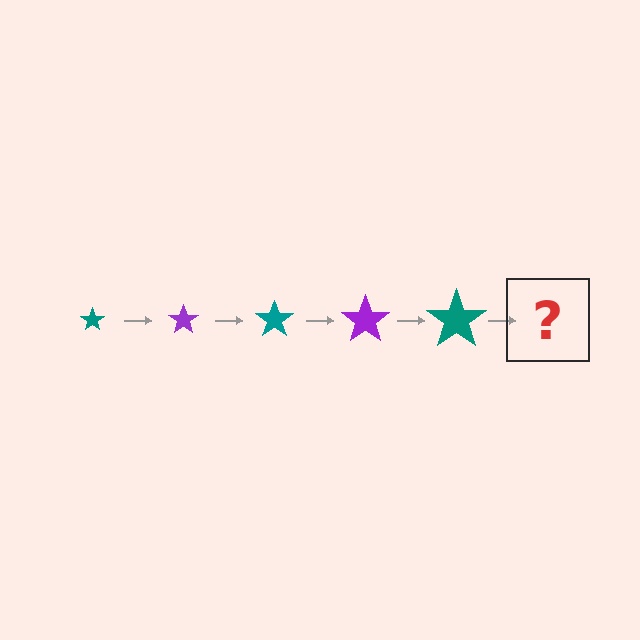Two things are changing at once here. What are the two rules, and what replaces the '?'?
The two rules are that the star grows larger each step and the color cycles through teal and purple. The '?' should be a purple star, larger than the previous one.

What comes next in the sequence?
The next element should be a purple star, larger than the previous one.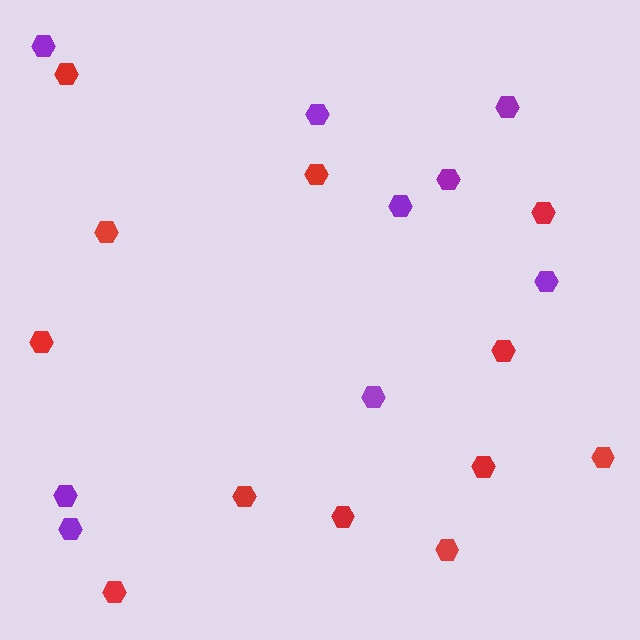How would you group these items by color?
There are 2 groups: one group of red hexagons (12) and one group of purple hexagons (9).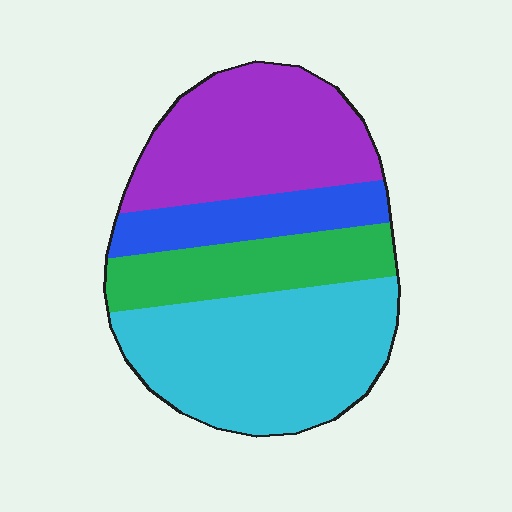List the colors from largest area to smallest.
From largest to smallest: cyan, purple, green, blue.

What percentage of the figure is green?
Green takes up about one sixth (1/6) of the figure.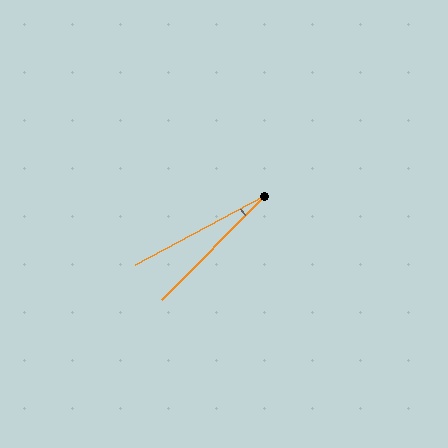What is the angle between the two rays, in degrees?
Approximately 17 degrees.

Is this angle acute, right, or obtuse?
It is acute.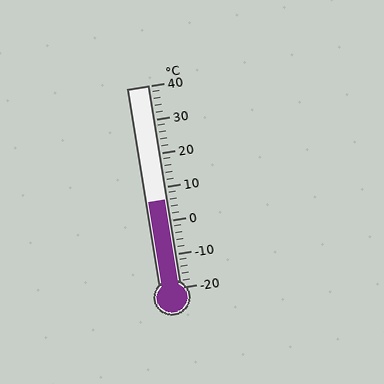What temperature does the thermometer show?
The thermometer shows approximately 6°C.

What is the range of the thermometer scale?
The thermometer scale ranges from -20°C to 40°C.